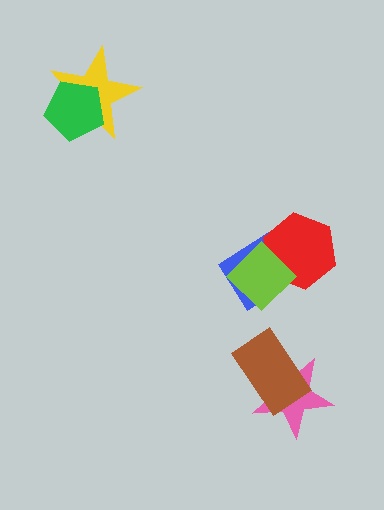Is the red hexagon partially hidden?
Yes, it is partially covered by another shape.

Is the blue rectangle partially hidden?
Yes, it is partially covered by another shape.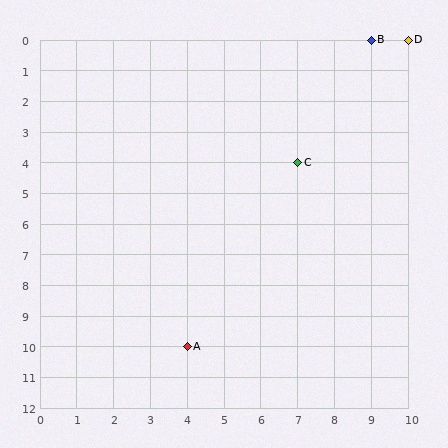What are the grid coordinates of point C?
Point C is at grid coordinates (7, 4).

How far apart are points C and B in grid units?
Points C and B are 2 columns and 4 rows apart (about 4.5 grid units diagonally).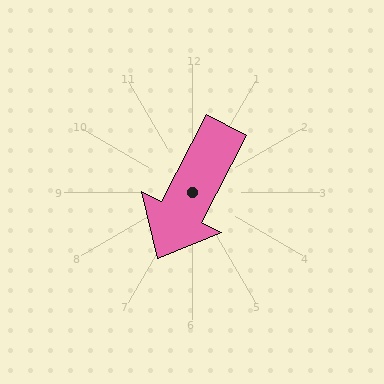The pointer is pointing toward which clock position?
Roughly 7 o'clock.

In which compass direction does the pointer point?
Southwest.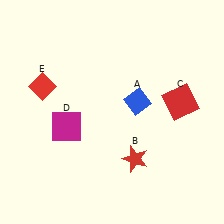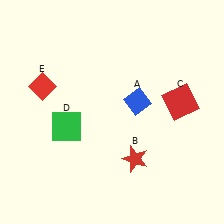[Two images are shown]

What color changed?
The square (D) changed from magenta in Image 1 to green in Image 2.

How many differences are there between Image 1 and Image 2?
There is 1 difference between the two images.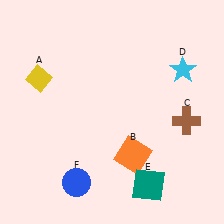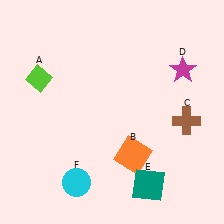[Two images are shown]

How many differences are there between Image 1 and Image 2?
There are 3 differences between the two images.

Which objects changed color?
A changed from yellow to lime. D changed from cyan to magenta. F changed from blue to cyan.